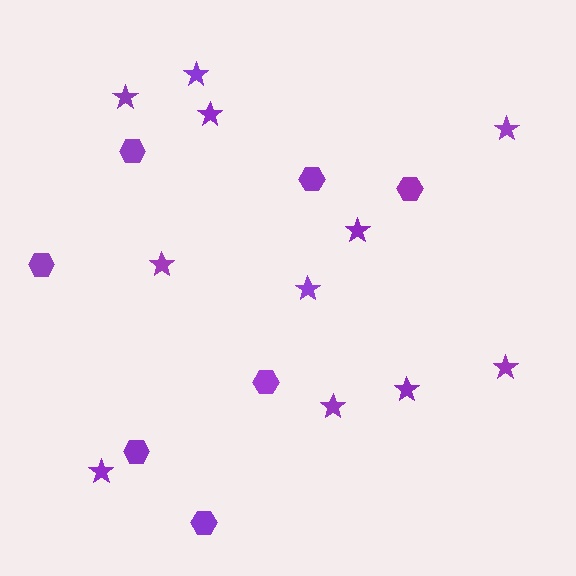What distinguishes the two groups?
There are 2 groups: one group of stars (11) and one group of hexagons (7).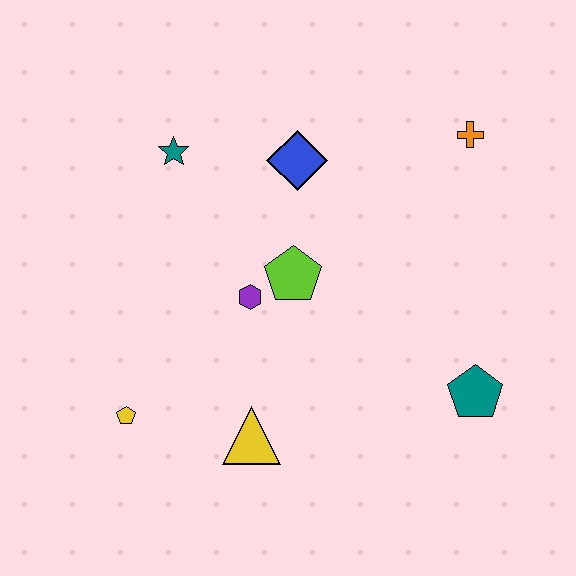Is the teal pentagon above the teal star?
No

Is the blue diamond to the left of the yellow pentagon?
No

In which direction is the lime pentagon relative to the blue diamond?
The lime pentagon is below the blue diamond.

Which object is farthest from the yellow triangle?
The orange cross is farthest from the yellow triangle.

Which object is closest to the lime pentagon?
The purple hexagon is closest to the lime pentagon.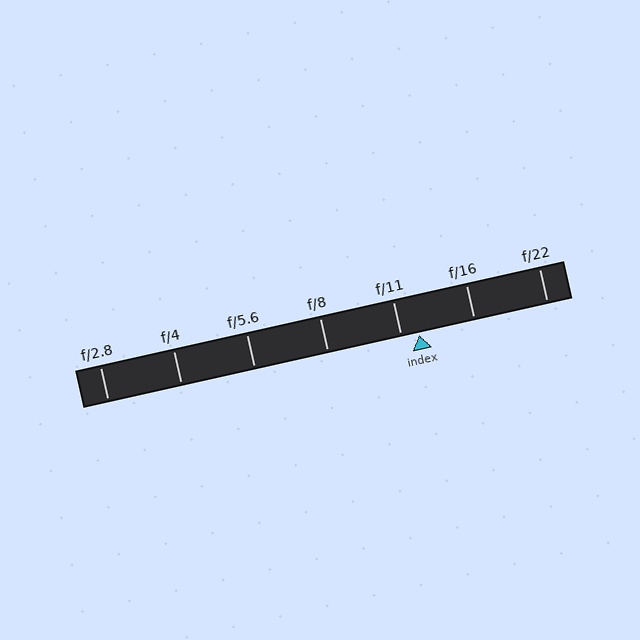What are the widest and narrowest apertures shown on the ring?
The widest aperture shown is f/2.8 and the narrowest is f/22.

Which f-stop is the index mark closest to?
The index mark is closest to f/11.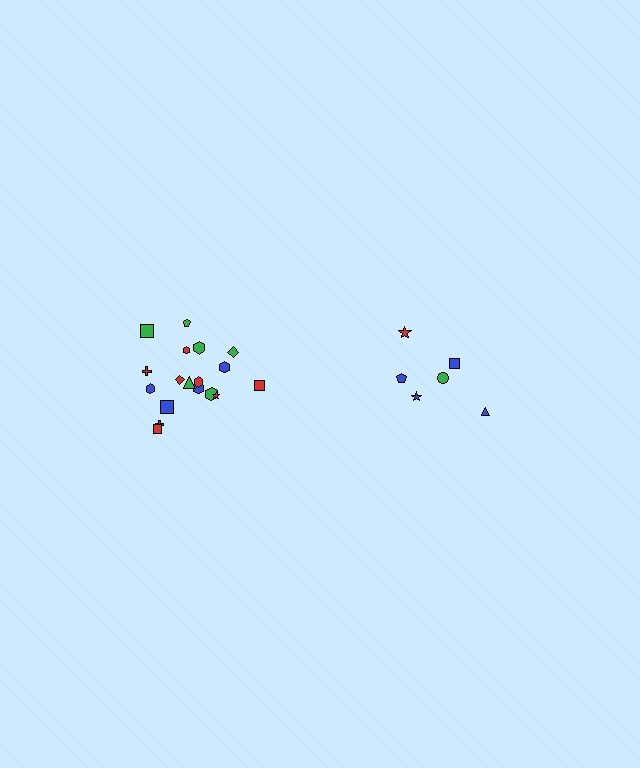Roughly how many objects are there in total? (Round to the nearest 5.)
Roughly 25 objects in total.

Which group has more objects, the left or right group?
The left group.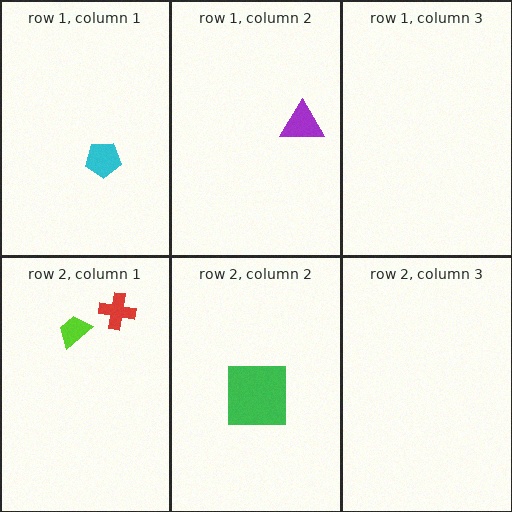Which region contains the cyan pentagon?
The row 1, column 1 region.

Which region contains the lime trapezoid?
The row 2, column 1 region.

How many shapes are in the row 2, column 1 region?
2.